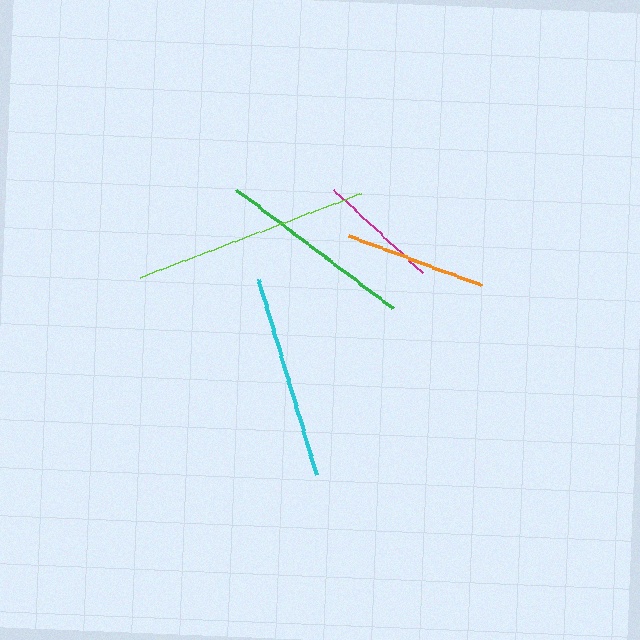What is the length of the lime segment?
The lime segment is approximately 237 pixels long.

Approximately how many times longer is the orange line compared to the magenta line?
The orange line is approximately 1.2 times the length of the magenta line.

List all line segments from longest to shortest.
From longest to shortest: lime, cyan, green, orange, magenta.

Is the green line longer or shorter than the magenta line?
The green line is longer than the magenta line.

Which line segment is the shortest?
The magenta line is the shortest at approximately 121 pixels.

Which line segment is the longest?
The lime line is the longest at approximately 237 pixels.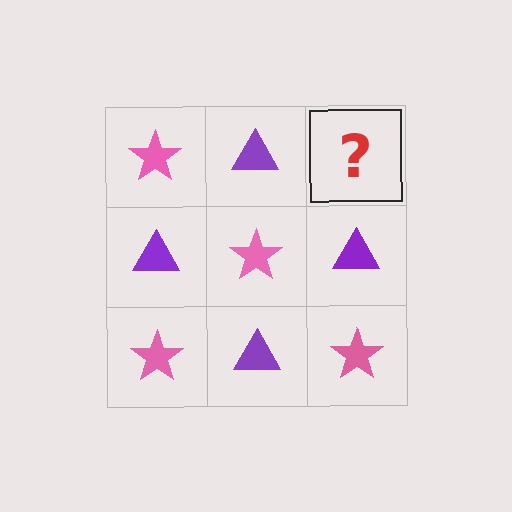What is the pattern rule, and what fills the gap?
The rule is that it alternates pink star and purple triangle in a checkerboard pattern. The gap should be filled with a pink star.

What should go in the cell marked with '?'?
The missing cell should contain a pink star.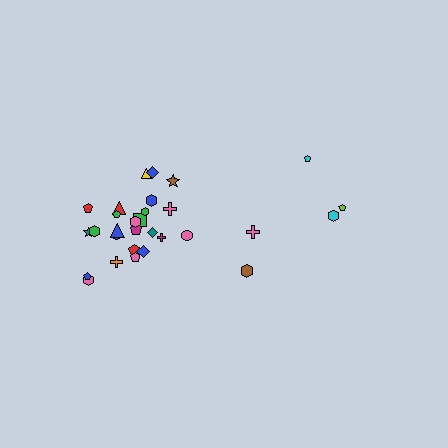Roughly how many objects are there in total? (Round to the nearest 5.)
Roughly 30 objects in total.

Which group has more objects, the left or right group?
The left group.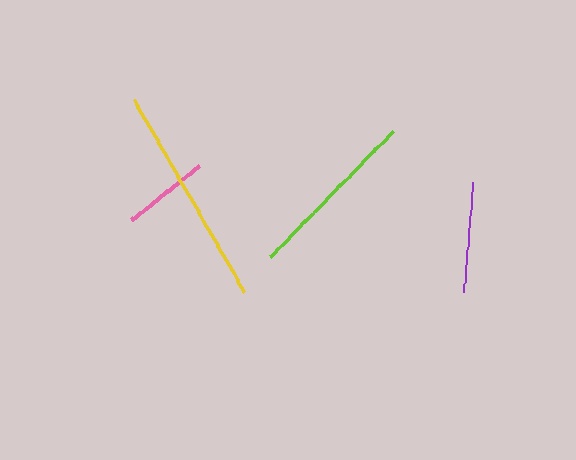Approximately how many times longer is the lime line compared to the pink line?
The lime line is approximately 2.0 times the length of the pink line.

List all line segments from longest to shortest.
From longest to shortest: yellow, lime, purple, pink.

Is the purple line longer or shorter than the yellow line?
The yellow line is longer than the purple line.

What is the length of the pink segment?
The pink segment is approximately 87 pixels long.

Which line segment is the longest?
The yellow line is the longest at approximately 222 pixels.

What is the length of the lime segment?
The lime segment is approximately 175 pixels long.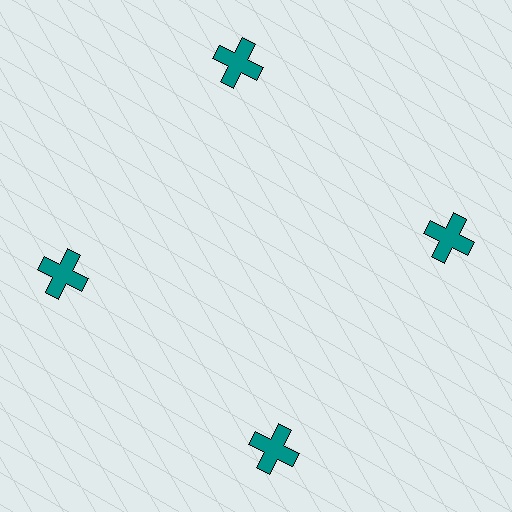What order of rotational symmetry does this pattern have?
This pattern has 4-fold rotational symmetry.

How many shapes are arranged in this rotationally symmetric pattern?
There are 4 shapes, arranged in 4 groups of 1.